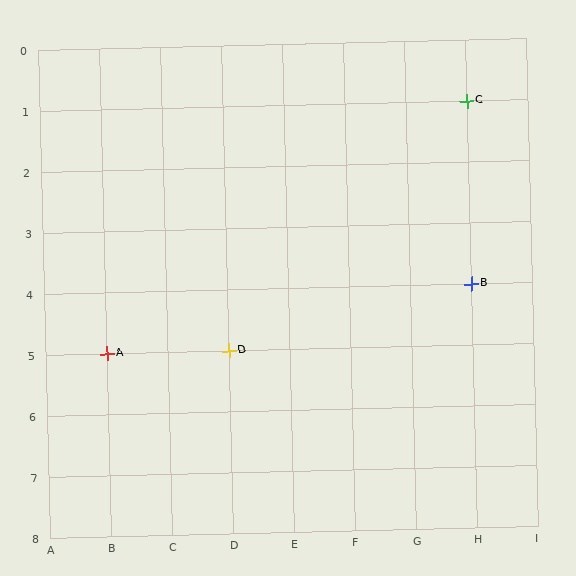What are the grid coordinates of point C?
Point C is at grid coordinates (H, 1).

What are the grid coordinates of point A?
Point A is at grid coordinates (B, 5).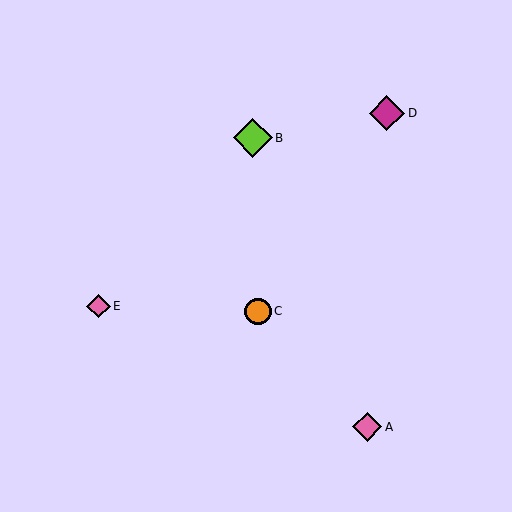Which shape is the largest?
The lime diamond (labeled B) is the largest.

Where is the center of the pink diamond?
The center of the pink diamond is at (367, 427).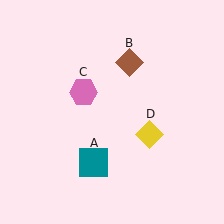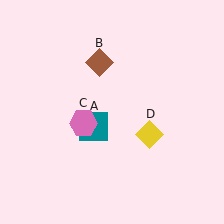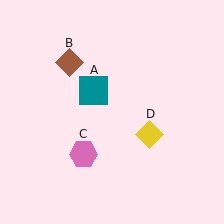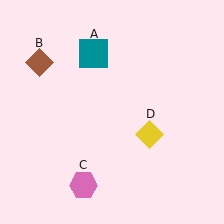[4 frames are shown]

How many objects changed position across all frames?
3 objects changed position: teal square (object A), brown diamond (object B), pink hexagon (object C).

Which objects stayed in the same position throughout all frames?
Yellow diamond (object D) remained stationary.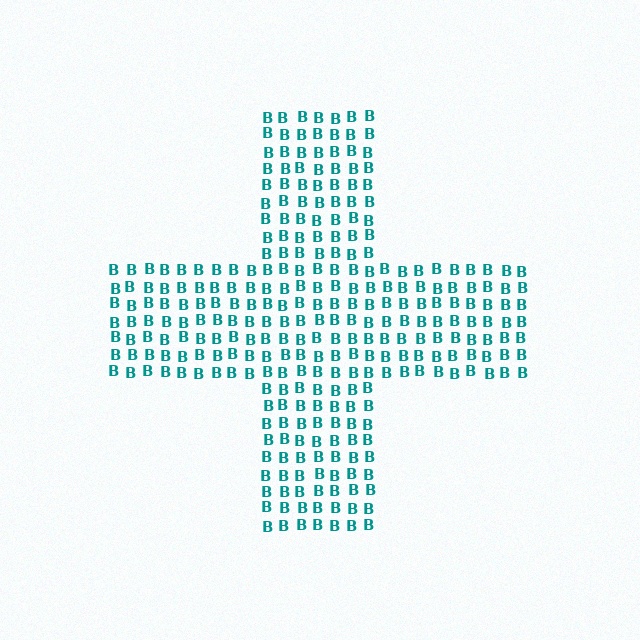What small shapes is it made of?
It is made of small letter B's.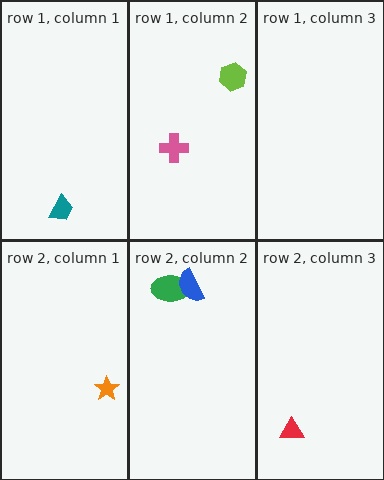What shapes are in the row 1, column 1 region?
The teal trapezoid.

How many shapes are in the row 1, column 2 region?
2.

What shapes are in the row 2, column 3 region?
The red triangle.